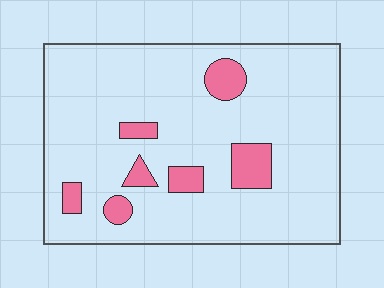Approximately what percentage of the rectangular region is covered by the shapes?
Approximately 10%.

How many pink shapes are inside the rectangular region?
7.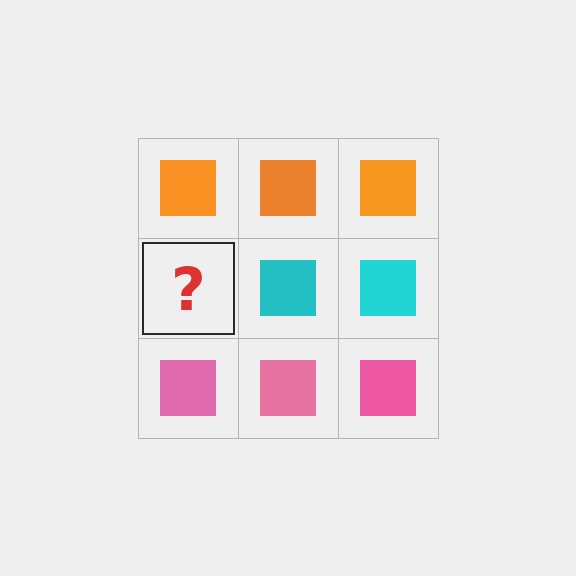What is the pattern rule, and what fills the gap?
The rule is that each row has a consistent color. The gap should be filled with a cyan square.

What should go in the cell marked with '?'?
The missing cell should contain a cyan square.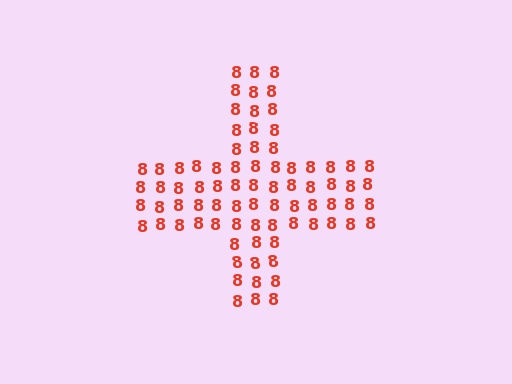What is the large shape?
The large shape is a cross.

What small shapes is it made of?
It is made of small digit 8's.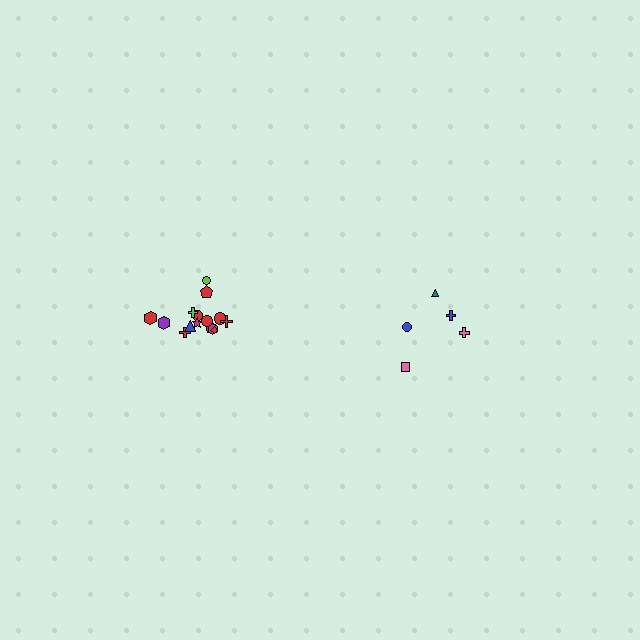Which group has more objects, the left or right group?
The left group.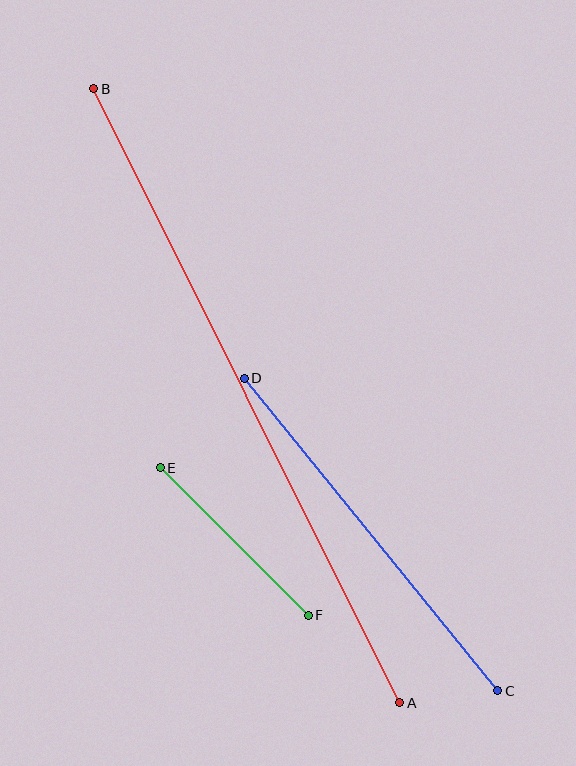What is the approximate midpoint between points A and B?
The midpoint is at approximately (247, 396) pixels.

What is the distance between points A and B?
The distance is approximately 686 pixels.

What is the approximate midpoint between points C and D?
The midpoint is at approximately (371, 535) pixels.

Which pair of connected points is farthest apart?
Points A and B are farthest apart.